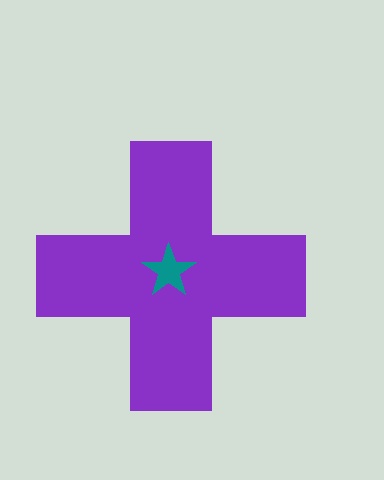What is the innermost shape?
The teal star.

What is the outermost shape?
The purple cross.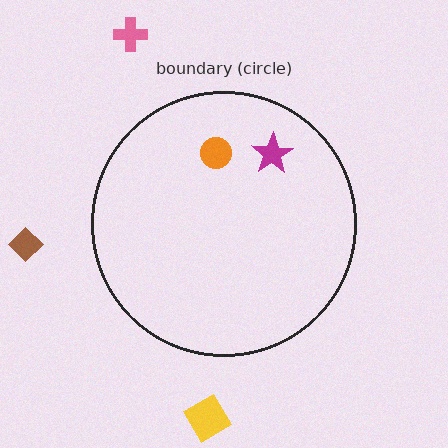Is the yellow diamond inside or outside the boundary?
Outside.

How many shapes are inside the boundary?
2 inside, 3 outside.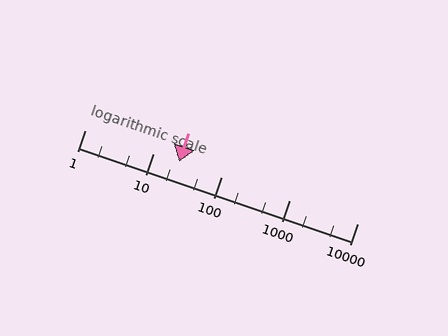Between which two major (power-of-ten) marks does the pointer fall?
The pointer is between 10 and 100.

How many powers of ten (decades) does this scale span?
The scale spans 4 decades, from 1 to 10000.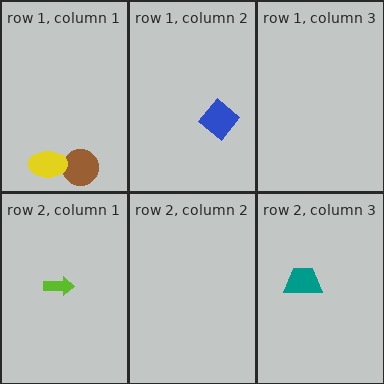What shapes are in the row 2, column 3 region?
The teal trapezoid.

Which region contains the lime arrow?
The row 2, column 1 region.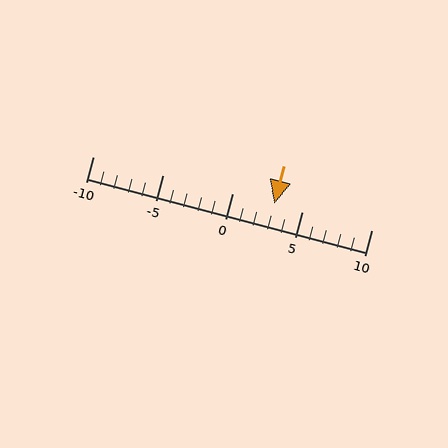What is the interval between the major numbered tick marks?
The major tick marks are spaced 5 units apart.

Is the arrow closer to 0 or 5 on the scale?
The arrow is closer to 5.